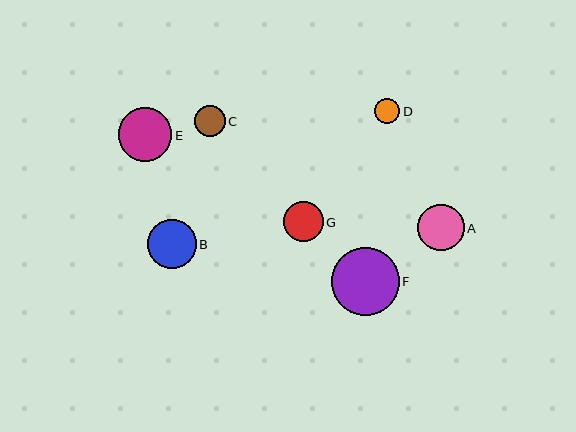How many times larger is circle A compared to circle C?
Circle A is approximately 1.5 times the size of circle C.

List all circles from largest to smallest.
From largest to smallest: F, E, B, A, G, C, D.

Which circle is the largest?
Circle F is the largest with a size of approximately 67 pixels.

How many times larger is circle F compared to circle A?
Circle F is approximately 1.5 times the size of circle A.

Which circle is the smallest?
Circle D is the smallest with a size of approximately 25 pixels.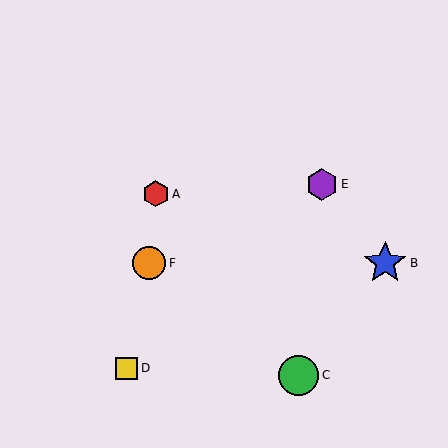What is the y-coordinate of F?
Object F is at y≈263.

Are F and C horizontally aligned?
No, F is at y≈263 and C is at y≈375.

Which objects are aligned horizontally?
Objects B, F are aligned horizontally.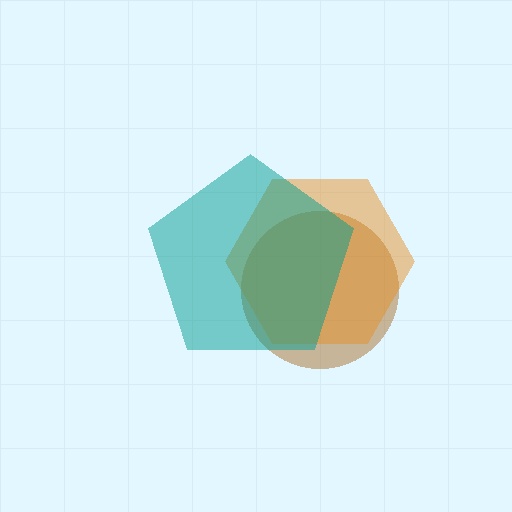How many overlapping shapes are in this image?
There are 3 overlapping shapes in the image.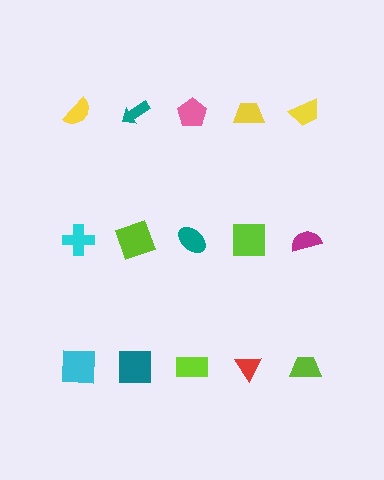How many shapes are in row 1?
5 shapes.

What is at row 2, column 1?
A cyan cross.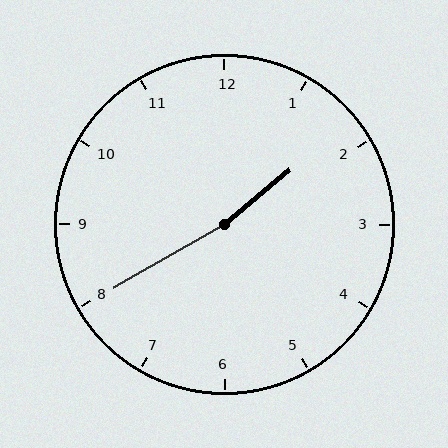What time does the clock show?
1:40.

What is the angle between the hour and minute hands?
Approximately 170 degrees.